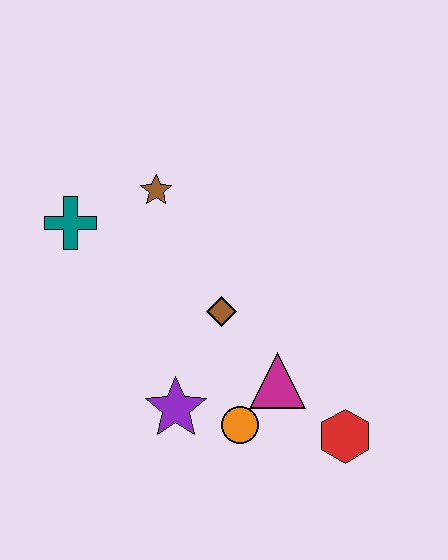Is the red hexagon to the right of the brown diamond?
Yes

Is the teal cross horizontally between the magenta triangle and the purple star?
No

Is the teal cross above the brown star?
No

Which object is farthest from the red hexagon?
The teal cross is farthest from the red hexagon.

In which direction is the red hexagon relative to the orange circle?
The red hexagon is to the right of the orange circle.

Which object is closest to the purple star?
The orange circle is closest to the purple star.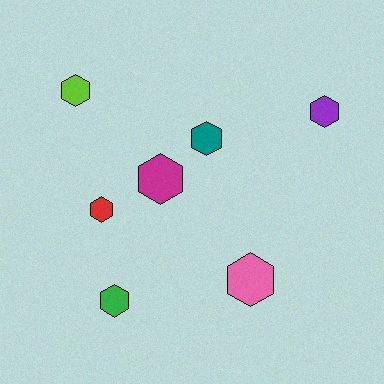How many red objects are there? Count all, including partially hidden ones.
There is 1 red object.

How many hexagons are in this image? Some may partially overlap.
There are 7 hexagons.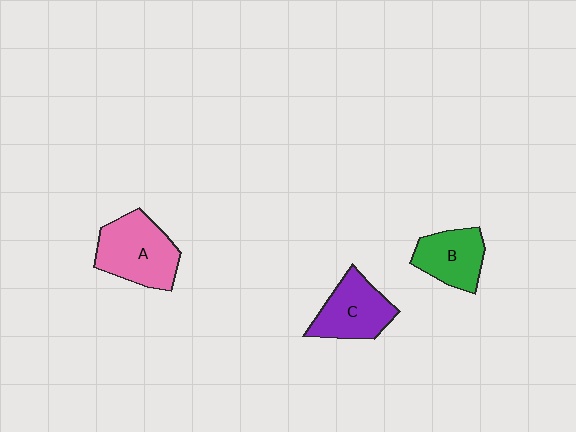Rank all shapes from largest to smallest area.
From largest to smallest: A (pink), C (purple), B (green).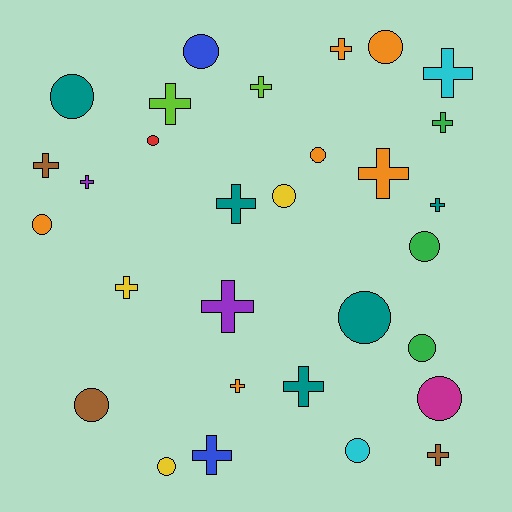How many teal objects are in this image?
There are 5 teal objects.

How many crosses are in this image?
There are 16 crosses.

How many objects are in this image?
There are 30 objects.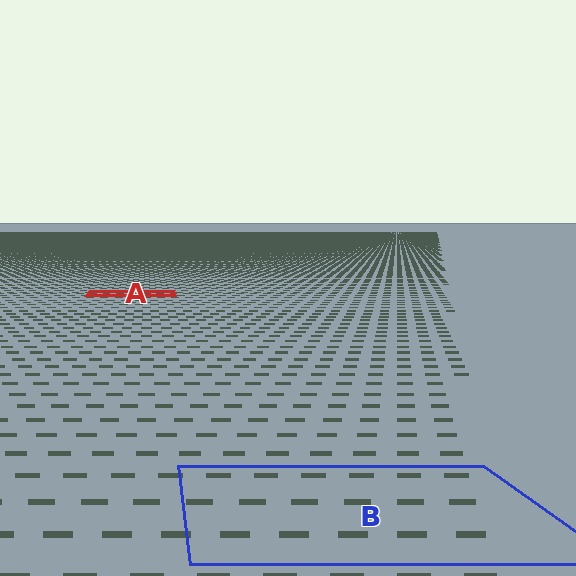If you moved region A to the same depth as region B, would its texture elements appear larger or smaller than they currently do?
They would appear larger. At a closer depth, the same texture elements are projected at a bigger on-screen size.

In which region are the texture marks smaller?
The texture marks are smaller in region A, because it is farther away.